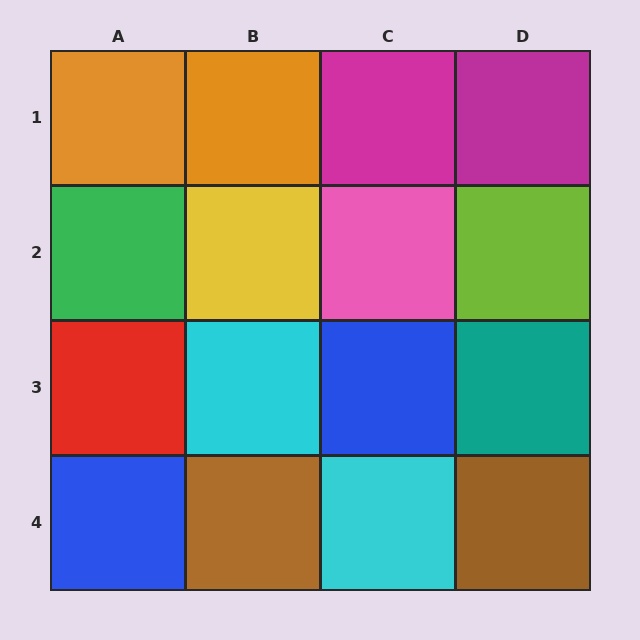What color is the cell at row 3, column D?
Teal.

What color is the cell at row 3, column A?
Red.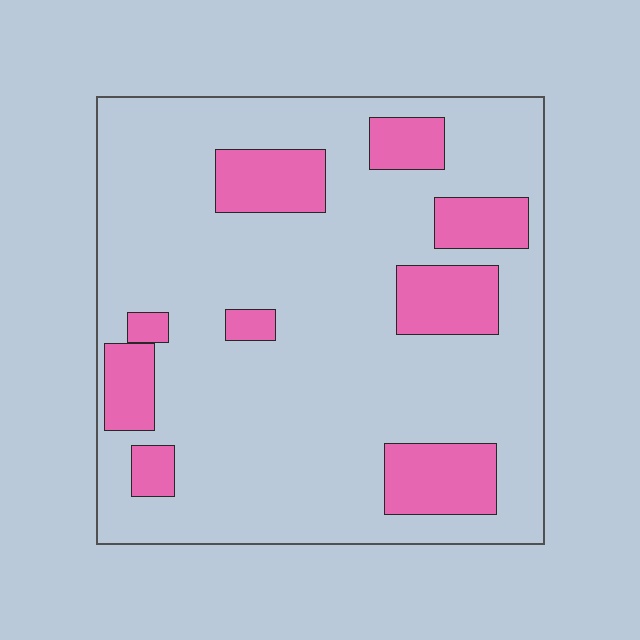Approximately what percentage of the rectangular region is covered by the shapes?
Approximately 20%.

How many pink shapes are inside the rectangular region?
9.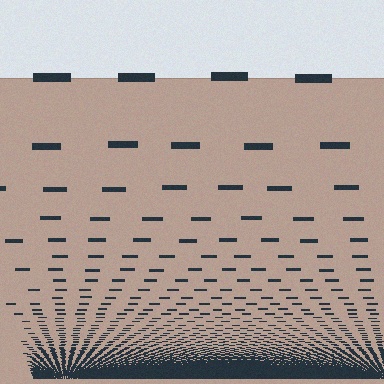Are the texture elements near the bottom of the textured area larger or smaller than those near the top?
Smaller. The gradient is inverted — elements near the bottom are smaller and denser.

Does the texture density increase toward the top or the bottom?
Density increases toward the bottom.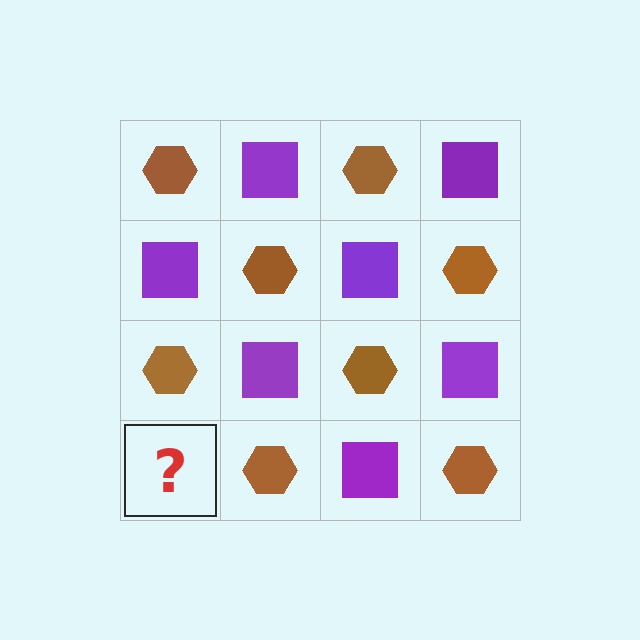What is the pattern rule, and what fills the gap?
The rule is that it alternates brown hexagon and purple square in a checkerboard pattern. The gap should be filled with a purple square.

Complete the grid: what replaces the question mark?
The question mark should be replaced with a purple square.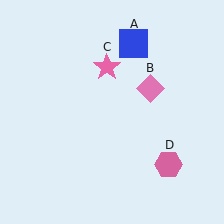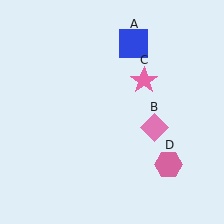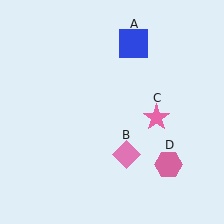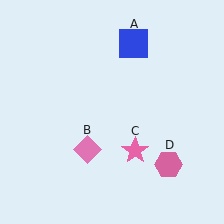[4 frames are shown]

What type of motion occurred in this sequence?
The pink diamond (object B), pink star (object C) rotated clockwise around the center of the scene.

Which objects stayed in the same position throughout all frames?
Blue square (object A) and pink hexagon (object D) remained stationary.